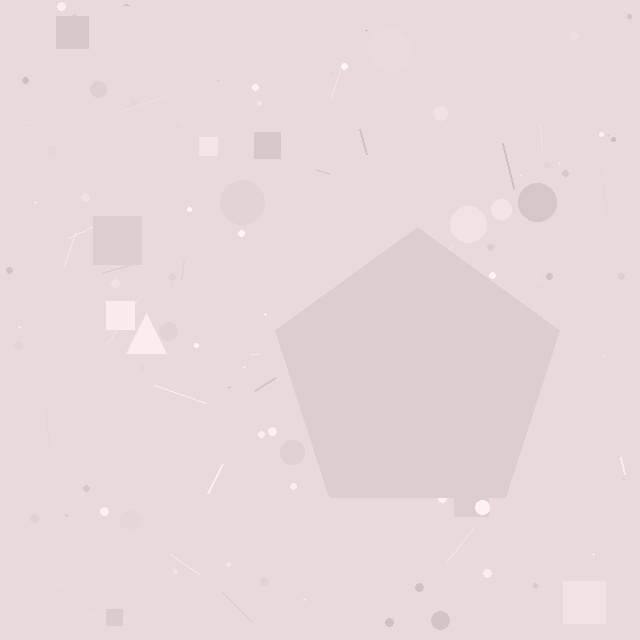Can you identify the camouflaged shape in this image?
The camouflaged shape is a pentagon.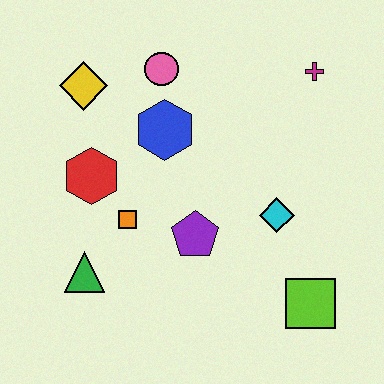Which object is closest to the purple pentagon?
The orange square is closest to the purple pentagon.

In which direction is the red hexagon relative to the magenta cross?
The red hexagon is to the left of the magenta cross.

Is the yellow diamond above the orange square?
Yes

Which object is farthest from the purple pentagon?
The magenta cross is farthest from the purple pentagon.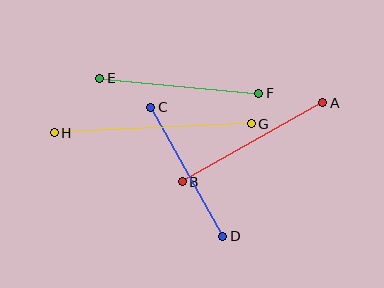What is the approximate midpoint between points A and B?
The midpoint is at approximately (252, 142) pixels.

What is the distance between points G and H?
The distance is approximately 197 pixels.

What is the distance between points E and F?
The distance is approximately 160 pixels.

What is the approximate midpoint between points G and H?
The midpoint is at approximately (153, 128) pixels.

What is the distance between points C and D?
The distance is approximately 148 pixels.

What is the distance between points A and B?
The distance is approximately 161 pixels.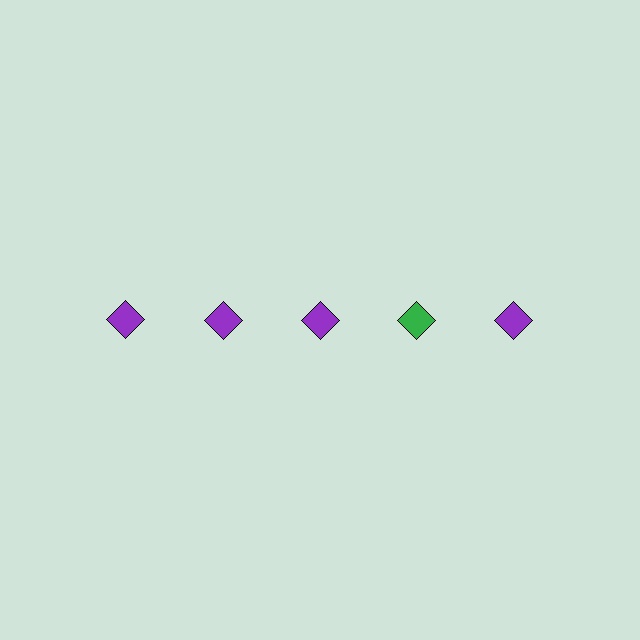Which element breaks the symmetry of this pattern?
The green diamond in the top row, second from right column breaks the symmetry. All other shapes are purple diamonds.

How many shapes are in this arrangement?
There are 5 shapes arranged in a grid pattern.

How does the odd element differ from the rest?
It has a different color: green instead of purple.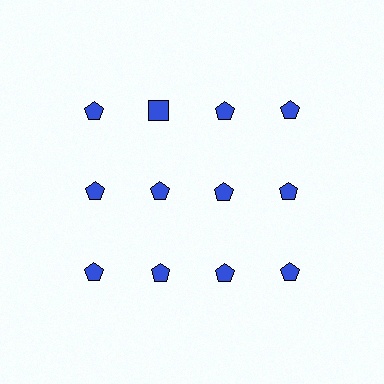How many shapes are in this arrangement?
There are 12 shapes arranged in a grid pattern.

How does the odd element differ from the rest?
It has a different shape: square instead of pentagon.